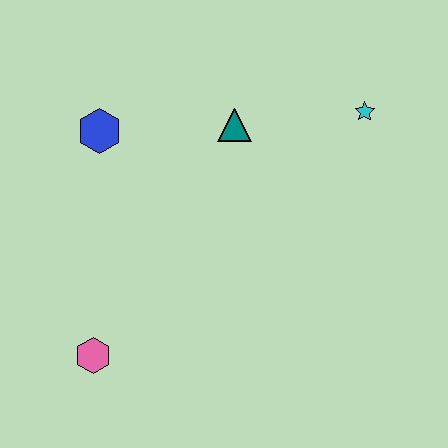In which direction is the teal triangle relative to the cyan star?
The teal triangle is to the left of the cyan star.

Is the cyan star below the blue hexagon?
No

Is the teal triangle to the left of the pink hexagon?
No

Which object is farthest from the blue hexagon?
The cyan star is farthest from the blue hexagon.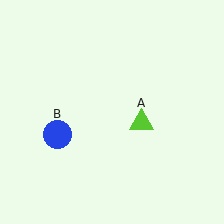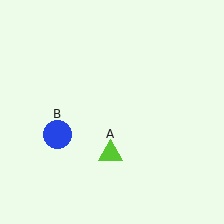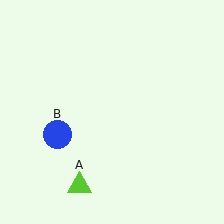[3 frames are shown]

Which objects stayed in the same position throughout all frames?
Blue circle (object B) remained stationary.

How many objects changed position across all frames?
1 object changed position: lime triangle (object A).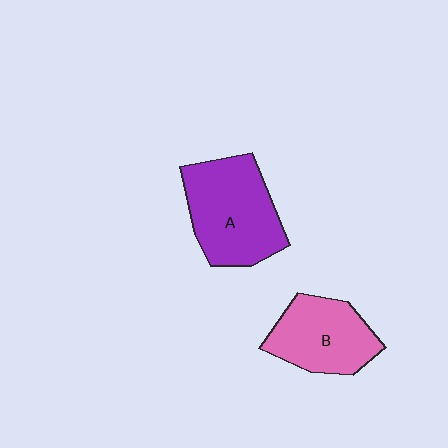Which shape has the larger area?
Shape A (purple).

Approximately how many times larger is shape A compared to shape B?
Approximately 1.3 times.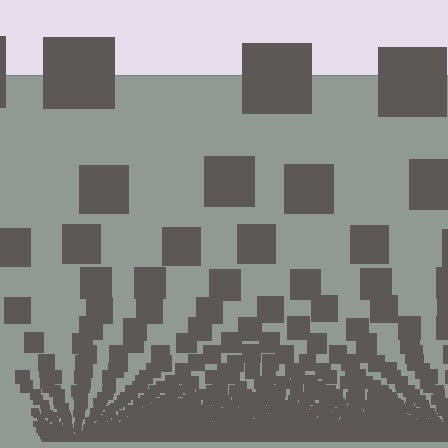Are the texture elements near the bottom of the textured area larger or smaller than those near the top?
Smaller. The gradient is inverted — elements near the bottom are smaller and denser.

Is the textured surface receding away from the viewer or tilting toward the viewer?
The surface appears to tilt toward the viewer. Texture elements get larger and sparser toward the top.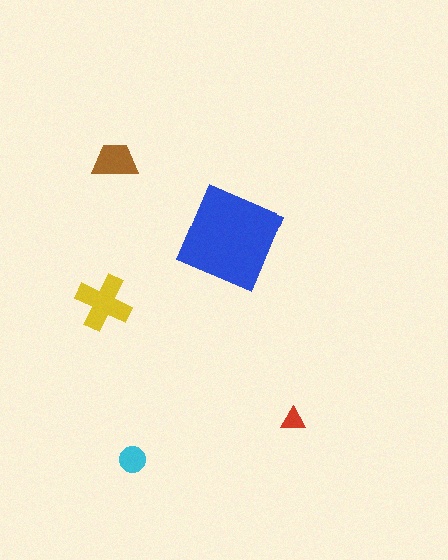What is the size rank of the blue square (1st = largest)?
1st.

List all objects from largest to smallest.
The blue square, the yellow cross, the brown trapezoid, the cyan circle, the red triangle.